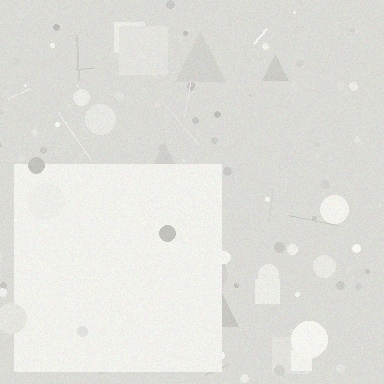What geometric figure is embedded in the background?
A square is embedded in the background.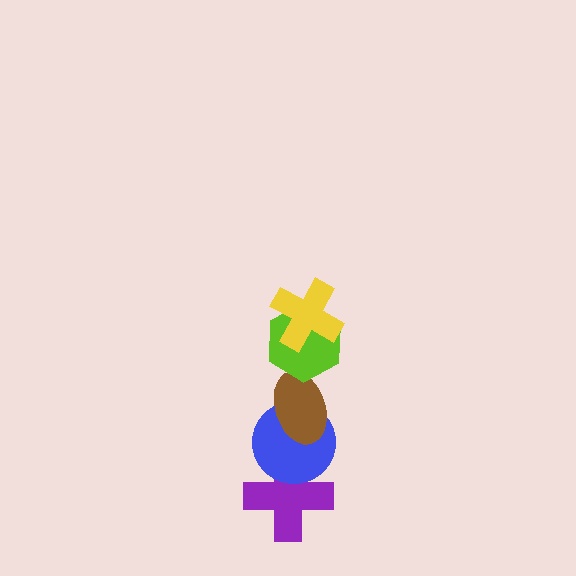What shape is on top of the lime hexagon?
The yellow cross is on top of the lime hexagon.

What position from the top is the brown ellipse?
The brown ellipse is 3rd from the top.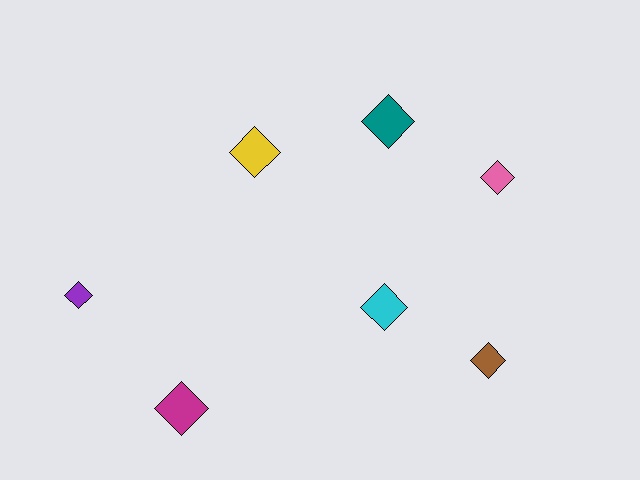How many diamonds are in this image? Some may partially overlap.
There are 7 diamonds.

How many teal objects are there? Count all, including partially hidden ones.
There is 1 teal object.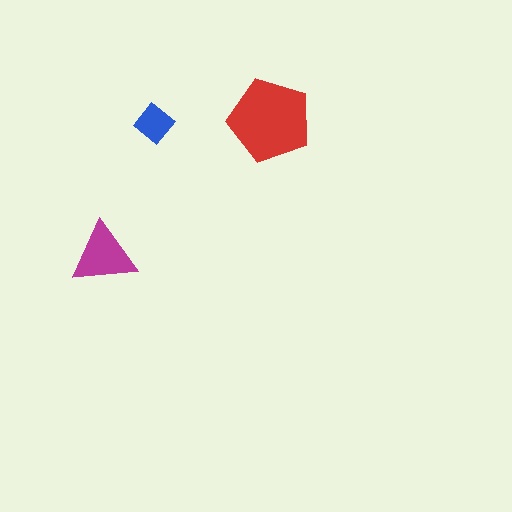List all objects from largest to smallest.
The red pentagon, the magenta triangle, the blue diamond.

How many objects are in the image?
There are 3 objects in the image.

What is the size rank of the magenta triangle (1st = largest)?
2nd.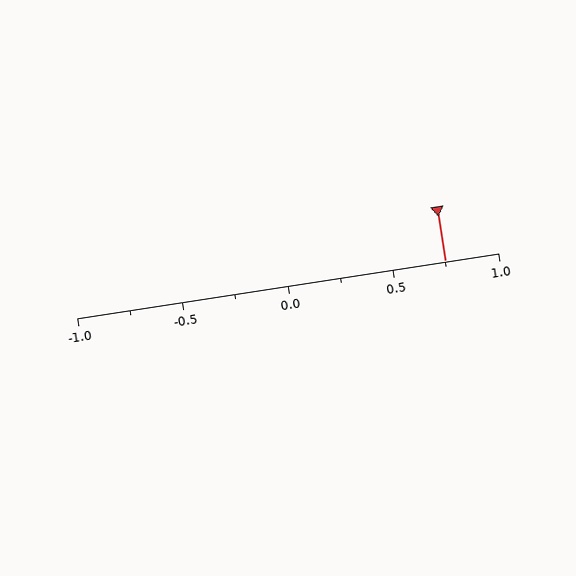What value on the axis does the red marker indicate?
The marker indicates approximately 0.75.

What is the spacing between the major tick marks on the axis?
The major ticks are spaced 0.5 apart.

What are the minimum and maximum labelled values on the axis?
The axis runs from -1.0 to 1.0.